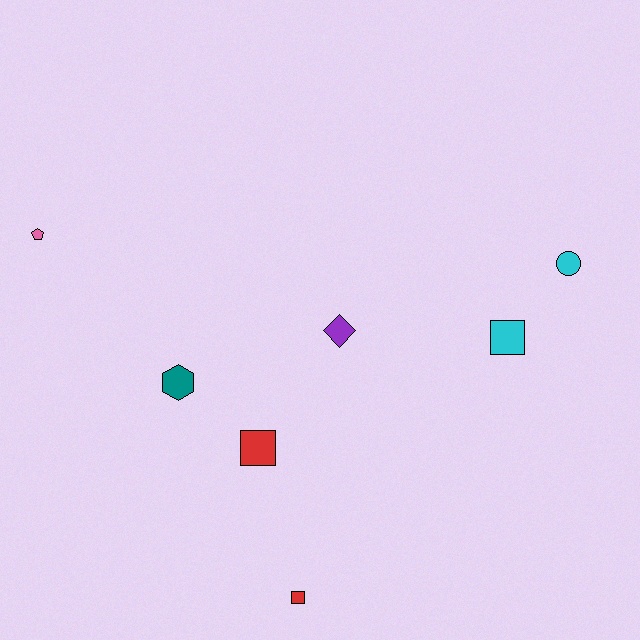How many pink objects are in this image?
There is 1 pink object.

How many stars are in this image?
There are no stars.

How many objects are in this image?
There are 7 objects.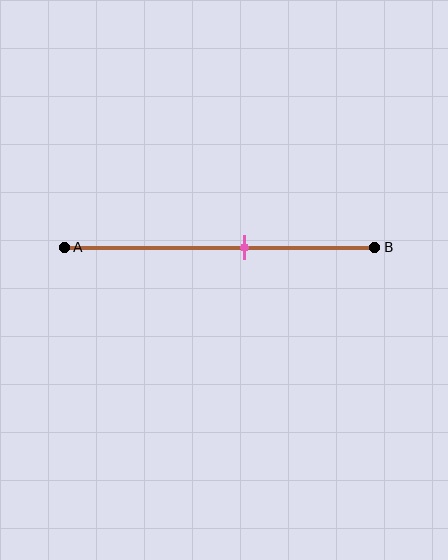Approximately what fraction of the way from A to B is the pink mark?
The pink mark is approximately 60% of the way from A to B.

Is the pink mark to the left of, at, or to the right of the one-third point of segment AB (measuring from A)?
The pink mark is to the right of the one-third point of segment AB.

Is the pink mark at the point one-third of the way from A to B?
No, the mark is at about 60% from A, not at the 33% one-third point.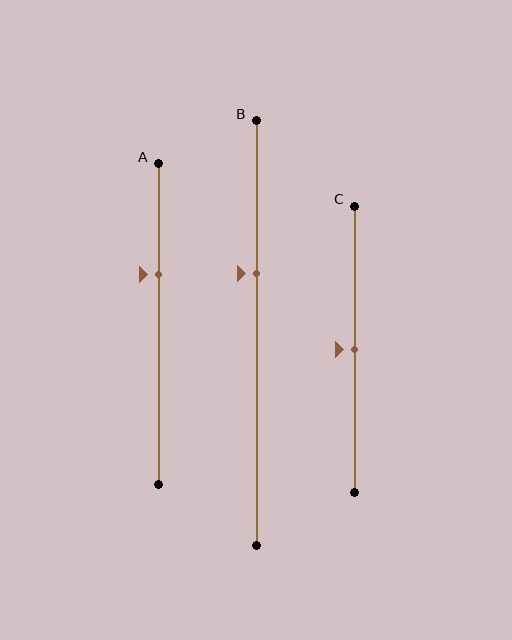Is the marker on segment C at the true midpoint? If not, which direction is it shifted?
Yes, the marker on segment C is at the true midpoint.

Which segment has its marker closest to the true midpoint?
Segment C has its marker closest to the true midpoint.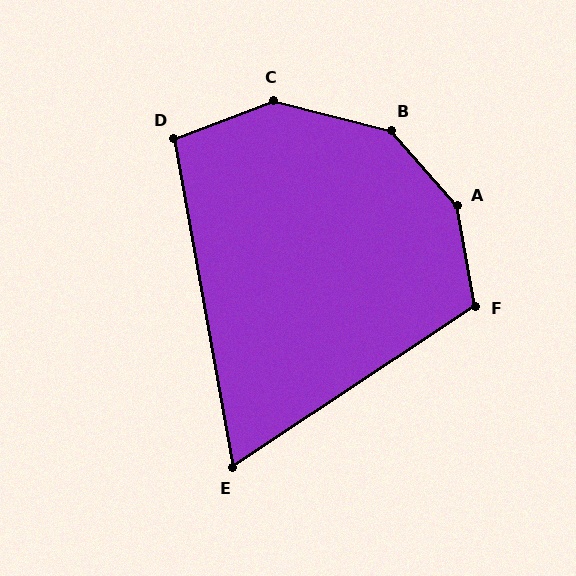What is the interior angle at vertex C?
Approximately 145 degrees (obtuse).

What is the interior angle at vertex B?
Approximately 146 degrees (obtuse).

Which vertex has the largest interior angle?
A, at approximately 149 degrees.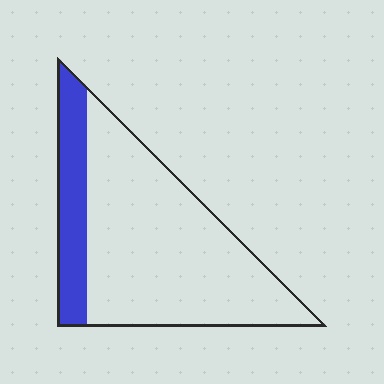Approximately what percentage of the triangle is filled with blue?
Approximately 20%.